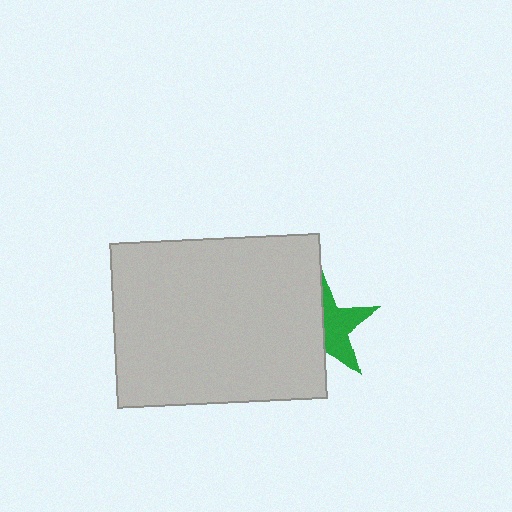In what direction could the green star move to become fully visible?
The green star could move right. That would shift it out from behind the light gray rectangle entirely.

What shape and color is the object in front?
The object in front is a light gray rectangle.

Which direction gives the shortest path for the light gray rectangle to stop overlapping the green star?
Moving left gives the shortest separation.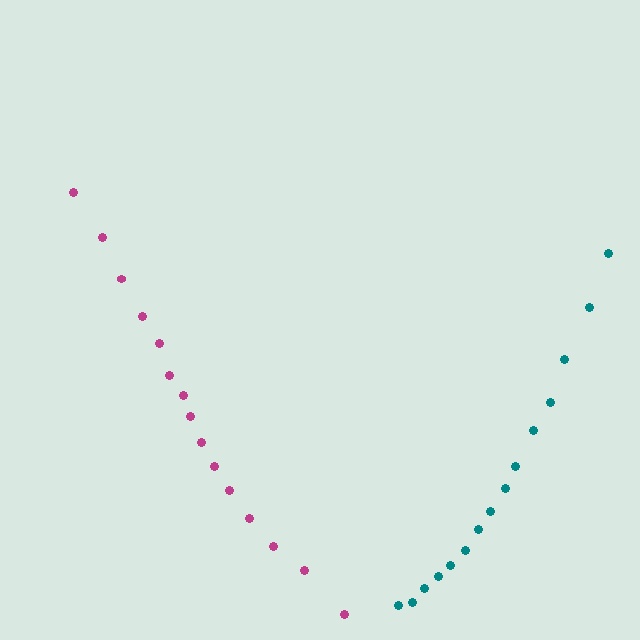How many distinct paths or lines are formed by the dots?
There are 2 distinct paths.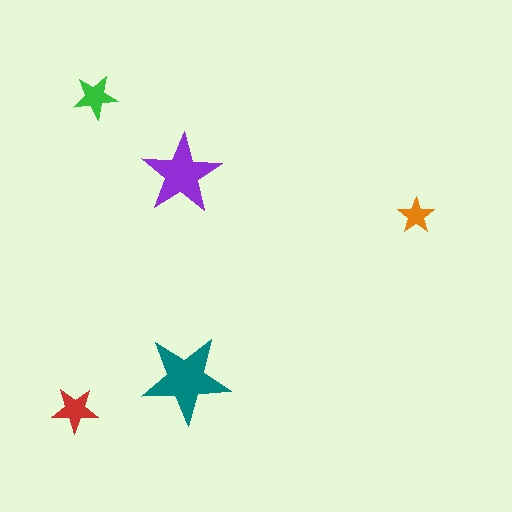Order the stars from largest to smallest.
the teal one, the purple one, the red one, the green one, the orange one.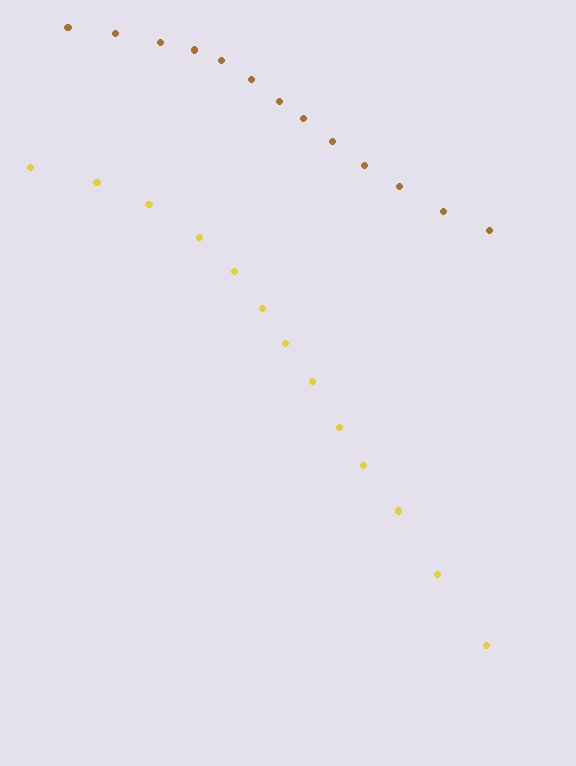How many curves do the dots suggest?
There are 2 distinct paths.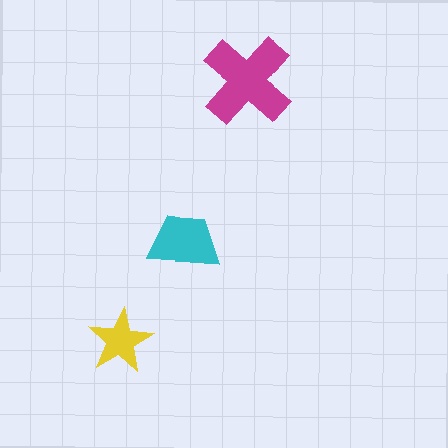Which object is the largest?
The magenta cross.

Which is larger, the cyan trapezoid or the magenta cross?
The magenta cross.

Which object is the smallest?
The yellow star.